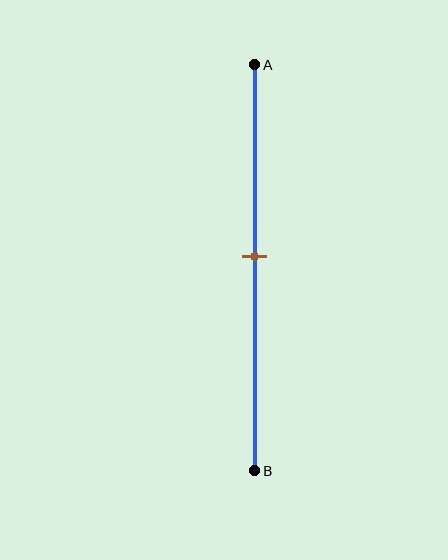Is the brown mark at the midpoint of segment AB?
Yes, the mark is approximately at the midpoint.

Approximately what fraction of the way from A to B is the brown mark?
The brown mark is approximately 45% of the way from A to B.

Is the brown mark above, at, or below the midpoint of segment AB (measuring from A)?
The brown mark is approximately at the midpoint of segment AB.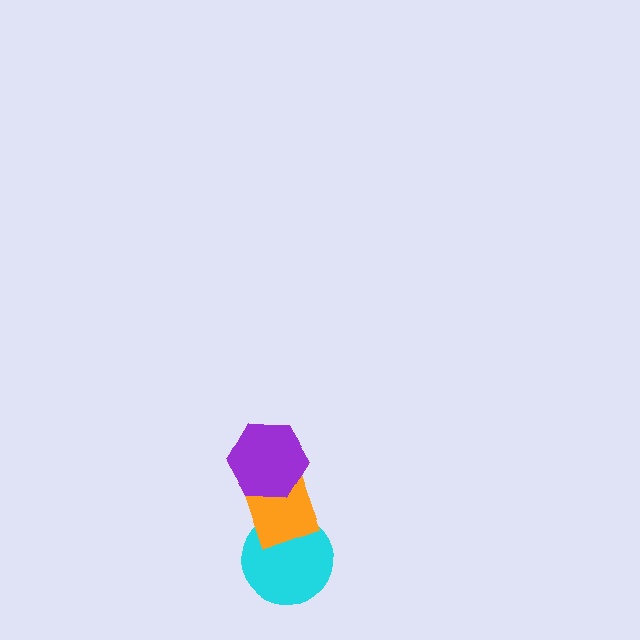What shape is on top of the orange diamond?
The purple hexagon is on top of the orange diamond.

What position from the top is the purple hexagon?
The purple hexagon is 1st from the top.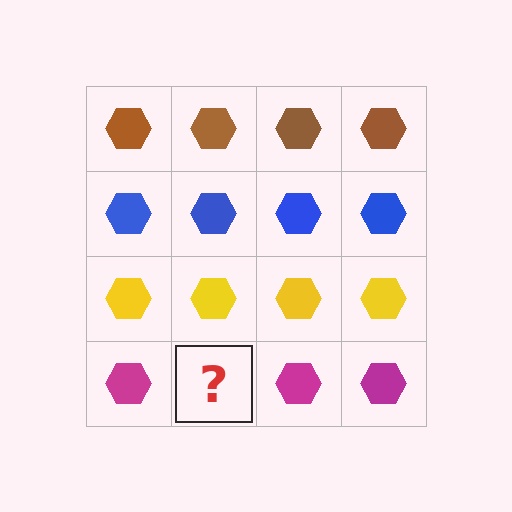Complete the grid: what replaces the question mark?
The question mark should be replaced with a magenta hexagon.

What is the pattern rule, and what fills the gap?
The rule is that each row has a consistent color. The gap should be filled with a magenta hexagon.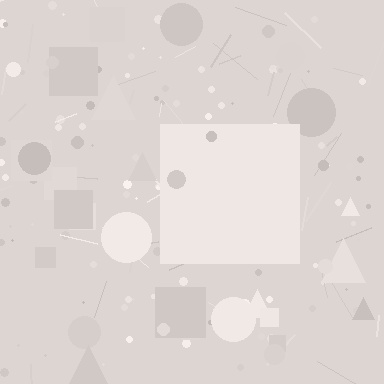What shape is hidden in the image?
A square is hidden in the image.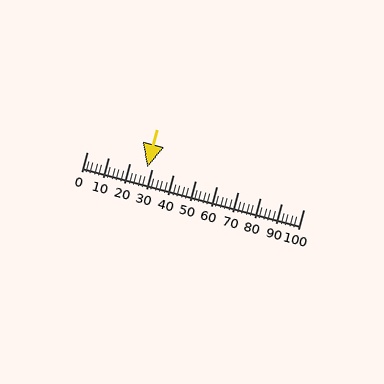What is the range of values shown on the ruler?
The ruler shows values from 0 to 100.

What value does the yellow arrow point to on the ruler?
The yellow arrow points to approximately 28.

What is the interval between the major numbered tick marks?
The major tick marks are spaced 10 units apart.